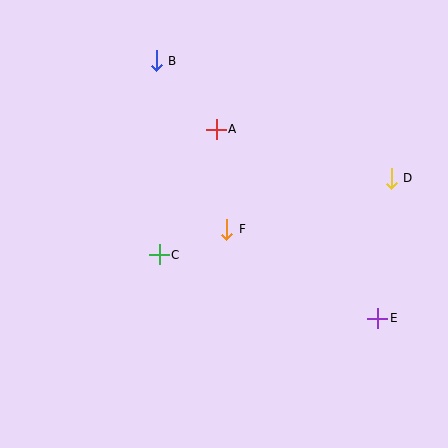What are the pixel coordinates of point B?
Point B is at (156, 61).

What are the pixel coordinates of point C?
Point C is at (159, 255).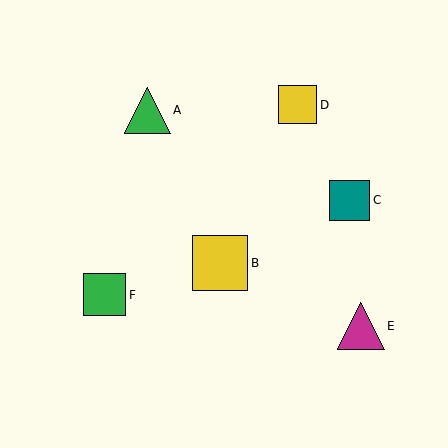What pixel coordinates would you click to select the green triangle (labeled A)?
Click at (147, 110) to select the green triangle A.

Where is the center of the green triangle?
The center of the green triangle is at (147, 110).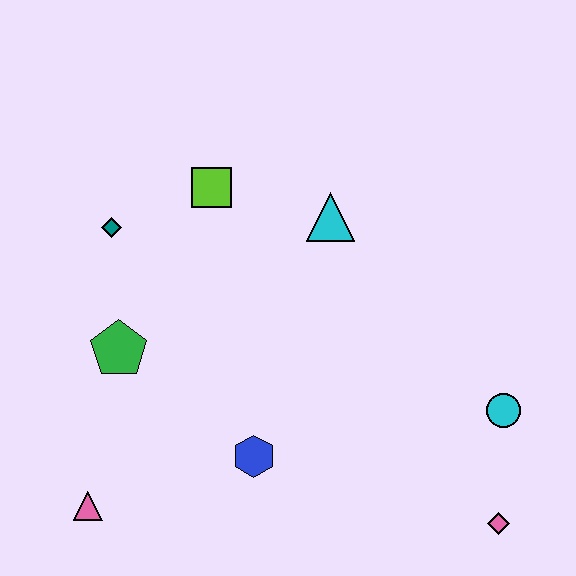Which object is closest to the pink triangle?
The green pentagon is closest to the pink triangle.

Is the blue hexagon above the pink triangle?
Yes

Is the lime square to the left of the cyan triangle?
Yes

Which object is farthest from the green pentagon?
The pink diamond is farthest from the green pentagon.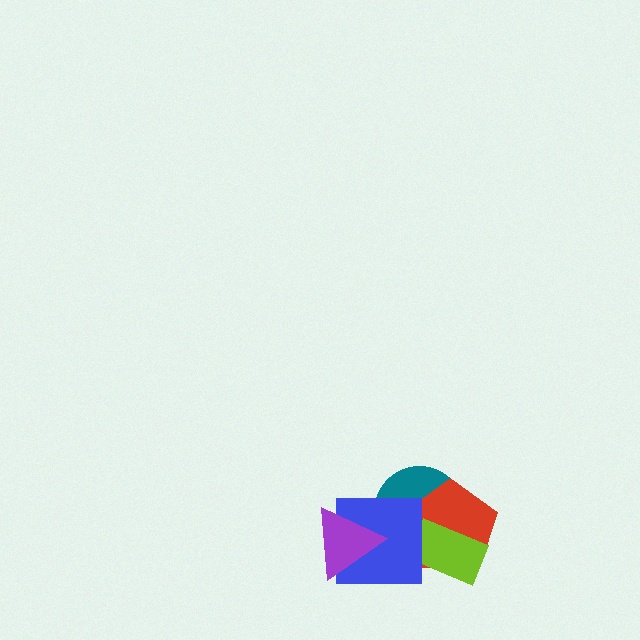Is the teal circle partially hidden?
Yes, it is partially covered by another shape.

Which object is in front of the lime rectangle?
The blue square is in front of the lime rectangle.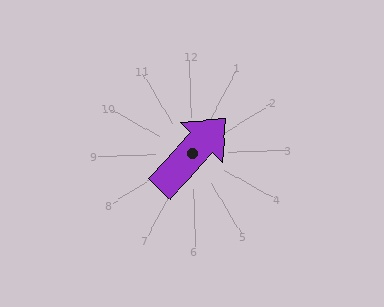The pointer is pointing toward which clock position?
Roughly 1 o'clock.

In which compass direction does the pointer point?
Northeast.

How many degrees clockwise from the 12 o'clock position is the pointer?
Approximately 45 degrees.